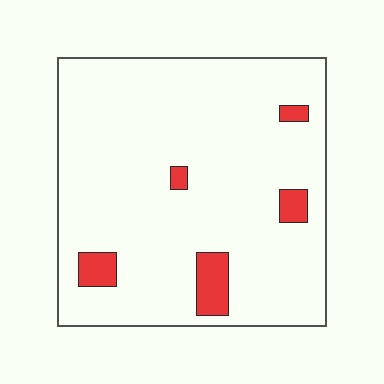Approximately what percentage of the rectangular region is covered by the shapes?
Approximately 5%.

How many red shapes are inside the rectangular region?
5.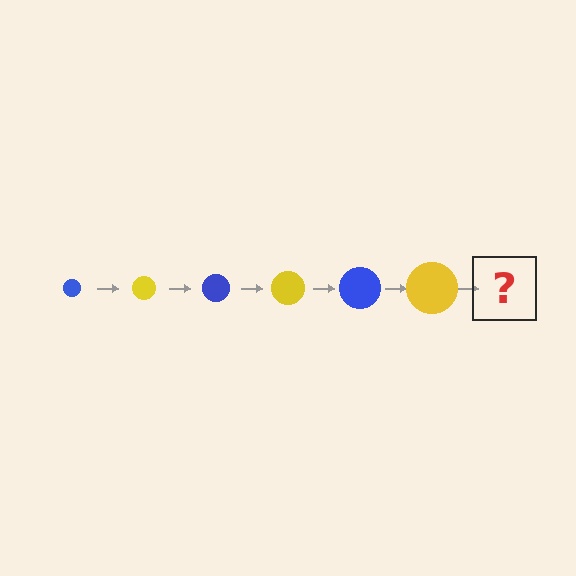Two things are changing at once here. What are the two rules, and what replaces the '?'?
The two rules are that the circle grows larger each step and the color cycles through blue and yellow. The '?' should be a blue circle, larger than the previous one.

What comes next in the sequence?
The next element should be a blue circle, larger than the previous one.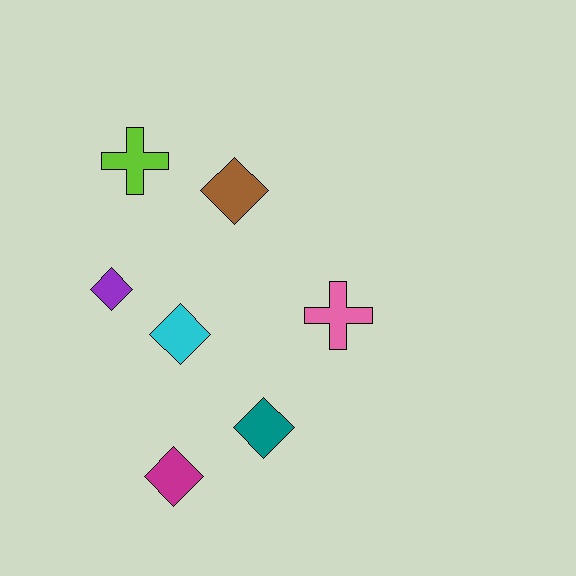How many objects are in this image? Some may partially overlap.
There are 7 objects.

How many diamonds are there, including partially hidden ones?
There are 5 diamonds.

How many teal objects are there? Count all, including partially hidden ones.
There is 1 teal object.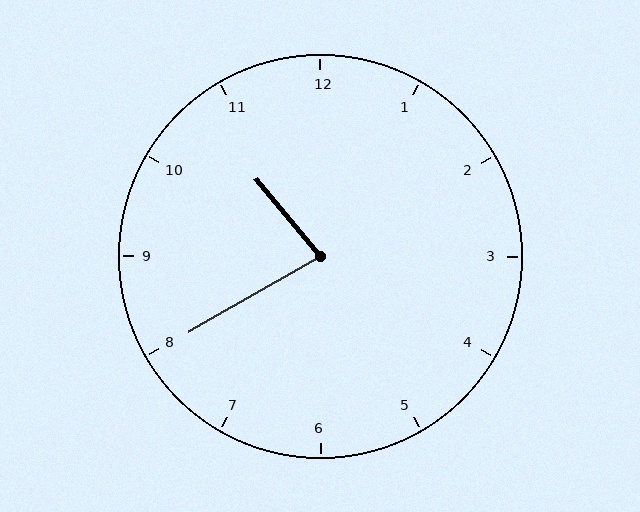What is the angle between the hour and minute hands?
Approximately 80 degrees.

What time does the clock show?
10:40.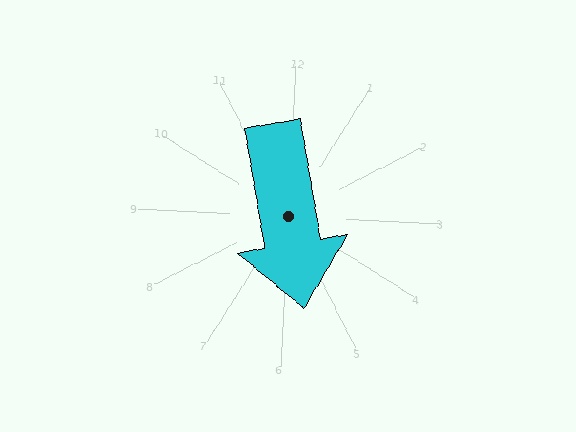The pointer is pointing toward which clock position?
Roughly 6 o'clock.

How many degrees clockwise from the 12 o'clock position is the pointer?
Approximately 167 degrees.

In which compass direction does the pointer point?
South.